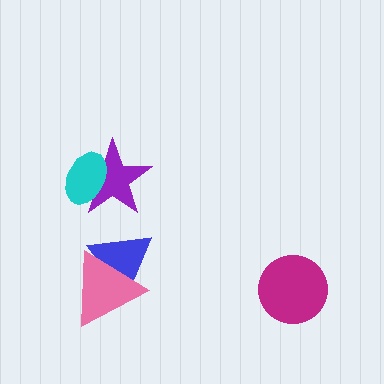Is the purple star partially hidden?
Yes, it is partially covered by another shape.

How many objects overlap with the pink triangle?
1 object overlaps with the pink triangle.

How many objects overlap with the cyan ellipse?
1 object overlaps with the cyan ellipse.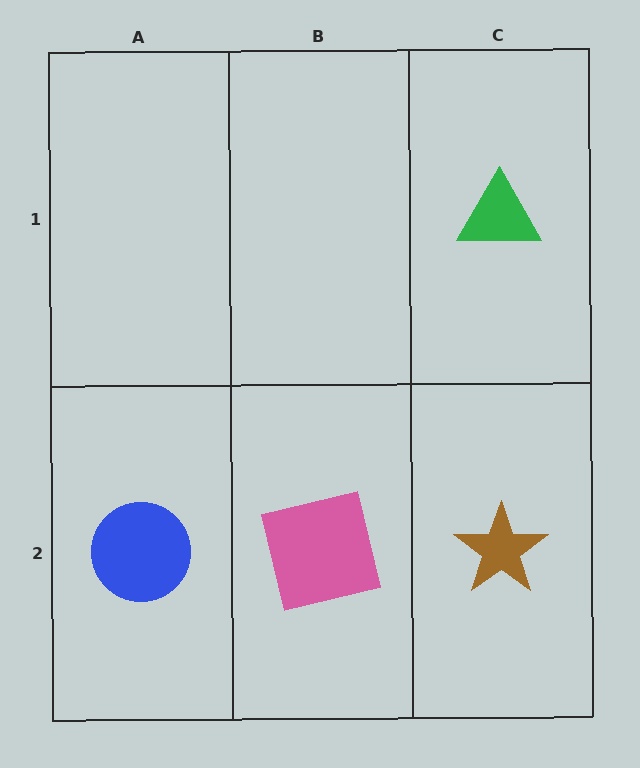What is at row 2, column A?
A blue circle.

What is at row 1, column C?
A green triangle.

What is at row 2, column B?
A pink square.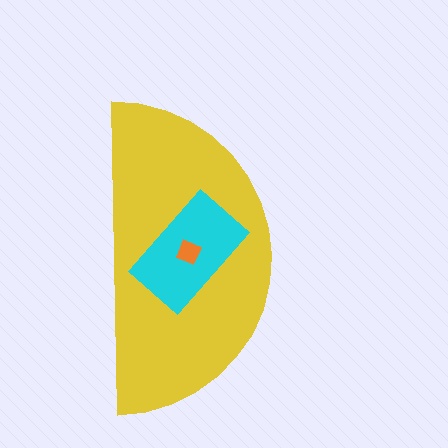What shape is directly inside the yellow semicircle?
The cyan rectangle.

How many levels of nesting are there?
3.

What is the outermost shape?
The yellow semicircle.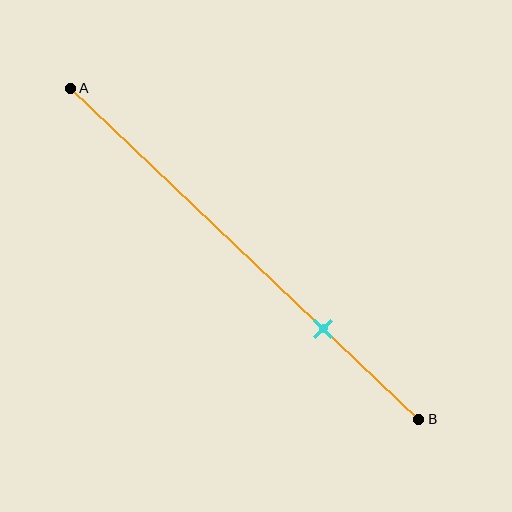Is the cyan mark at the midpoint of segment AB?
No, the mark is at about 75% from A, not at the 50% midpoint.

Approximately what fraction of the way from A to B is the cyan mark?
The cyan mark is approximately 75% of the way from A to B.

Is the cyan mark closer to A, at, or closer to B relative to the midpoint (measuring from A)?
The cyan mark is closer to point B than the midpoint of segment AB.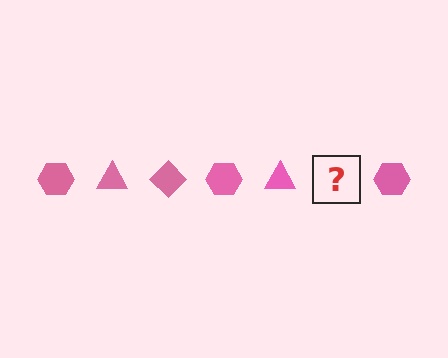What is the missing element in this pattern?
The missing element is a pink diamond.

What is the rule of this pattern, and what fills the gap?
The rule is that the pattern cycles through hexagon, triangle, diamond shapes in pink. The gap should be filled with a pink diamond.